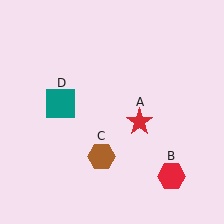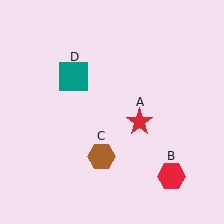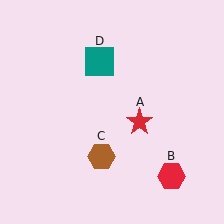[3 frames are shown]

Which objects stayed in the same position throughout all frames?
Red star (object A) and red hexagon (object B) and brown hexagon (object C) remained stationary.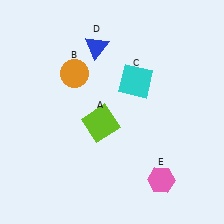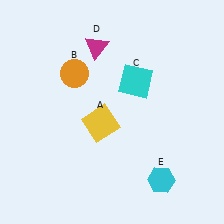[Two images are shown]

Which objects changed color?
A changed from lime to yellow. D changed from blue to magenta. E changed from pink to cyan.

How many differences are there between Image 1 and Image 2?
There are 3 differences between the two images.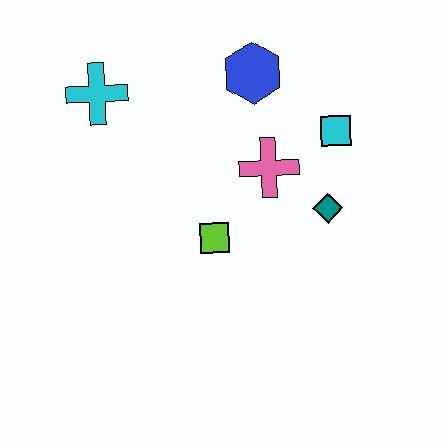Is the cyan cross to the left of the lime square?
Yes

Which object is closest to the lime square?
The pink cross is closest to the lime square.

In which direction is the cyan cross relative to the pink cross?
The cyan cross is to the left of the pink cross.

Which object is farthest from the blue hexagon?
The lime square is farthest from the blue hexagon.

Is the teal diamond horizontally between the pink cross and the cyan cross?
No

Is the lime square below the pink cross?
Yes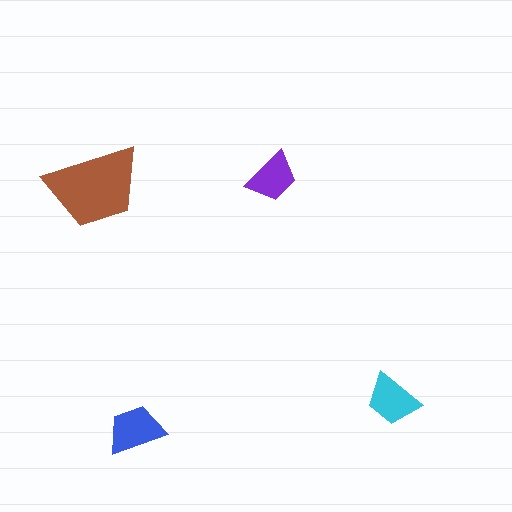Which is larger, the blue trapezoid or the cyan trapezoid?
The blue one.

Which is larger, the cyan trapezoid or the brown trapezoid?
The brown one.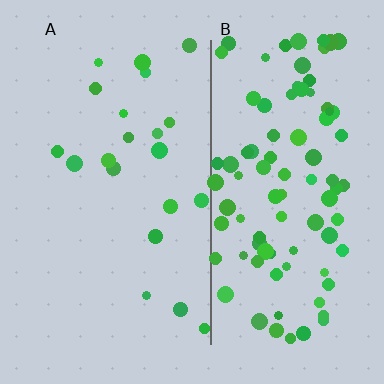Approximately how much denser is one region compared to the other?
Approximately 4.6× — region B over region A.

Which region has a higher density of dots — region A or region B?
B (the right).